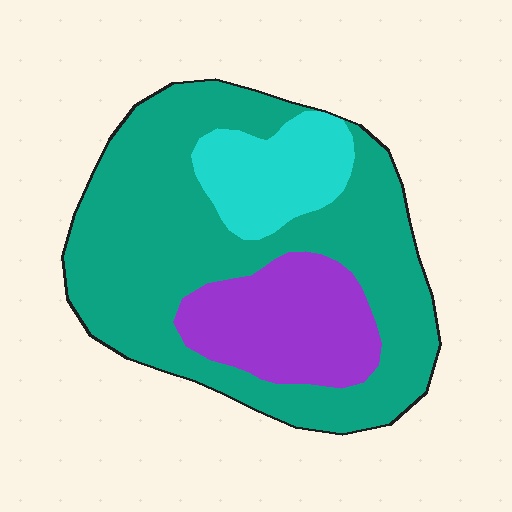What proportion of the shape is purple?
Purple takes up about one fifth (1/5) of the shape.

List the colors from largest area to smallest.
From largest to smallest: teal, purple, cyan.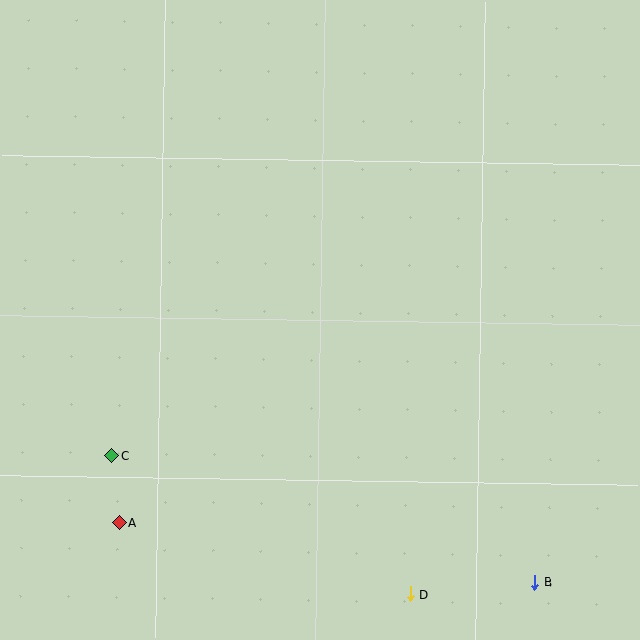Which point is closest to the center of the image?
Point C at (112, 456) is closest to the center.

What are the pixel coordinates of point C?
Point C is at (112, 456).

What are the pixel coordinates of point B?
Point B is at (535, 582).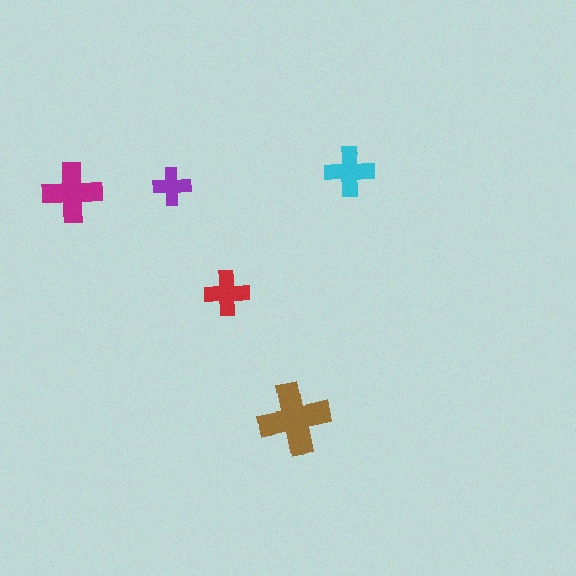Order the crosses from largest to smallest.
the brown one, the magenta one, the cyan one, the red one, the purple one.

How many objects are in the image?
There are 5 objects in the image.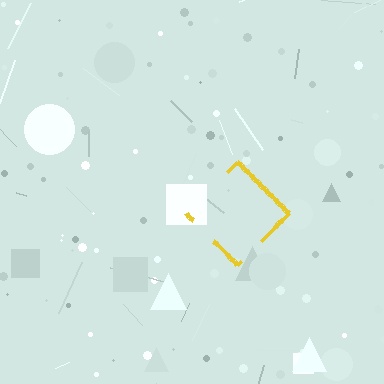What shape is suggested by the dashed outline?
The dashed outline suggests a diamond.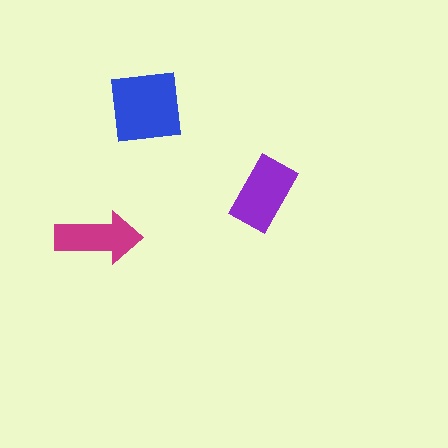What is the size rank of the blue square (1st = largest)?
1st.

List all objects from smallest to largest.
The magenta arrow, the purple rectangle, the blue square.